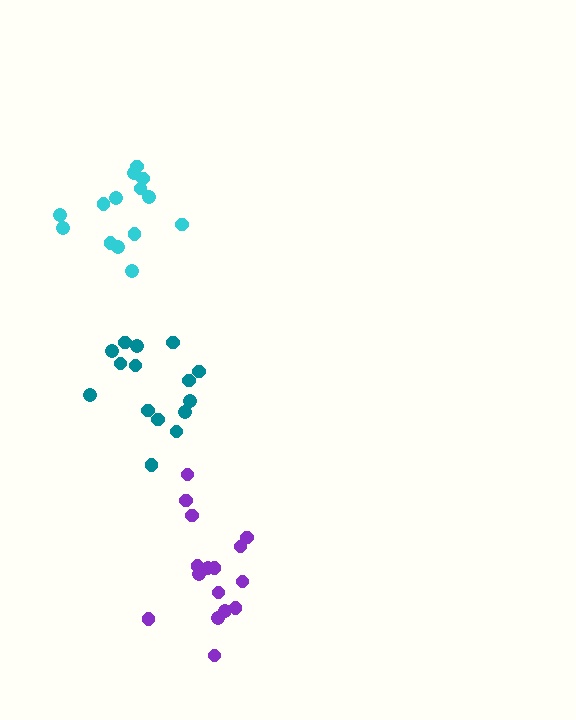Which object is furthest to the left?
The cyan cluster is leftmost.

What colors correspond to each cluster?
The clusters are colored: cyan, purple, teal.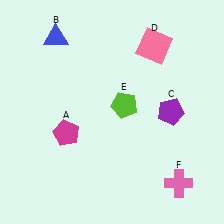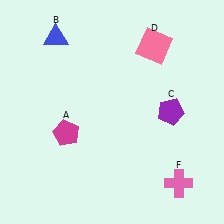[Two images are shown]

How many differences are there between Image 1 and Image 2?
There is 1 difference between the two images.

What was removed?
The lime pentagon (E) was removed in Image 2.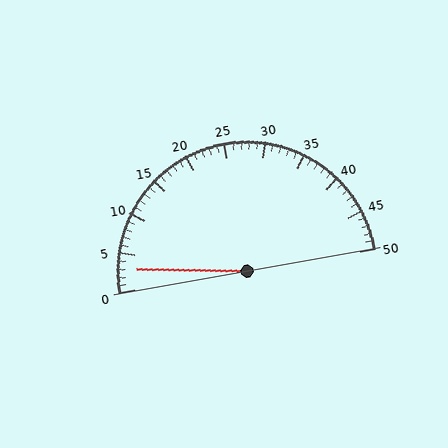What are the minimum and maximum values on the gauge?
The gauge ranges from 0 to 50.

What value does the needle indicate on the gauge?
The needle indicates approximately 3.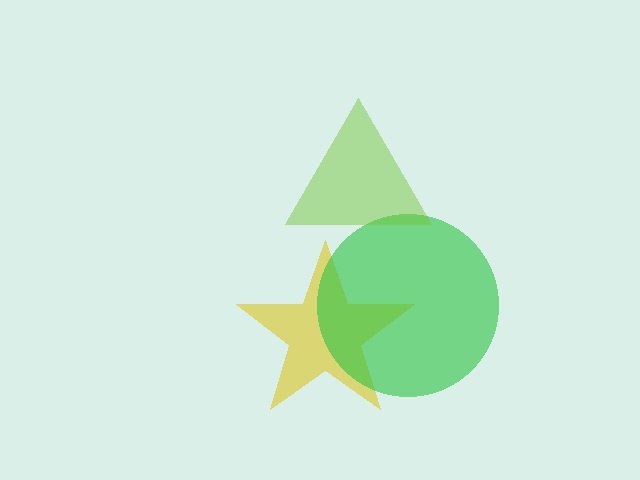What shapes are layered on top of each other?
The layered shapes are: a yellow star, a green circle, a lime triangle.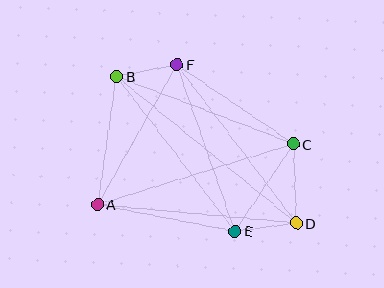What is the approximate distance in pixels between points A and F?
The distance between A and F is approximately 161 pixels.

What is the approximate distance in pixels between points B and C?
The distance between B and C is approximately 189 pixels.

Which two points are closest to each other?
Points D and E are closest to each other.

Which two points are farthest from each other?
Points B and D are farthest from each other.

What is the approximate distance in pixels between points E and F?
The distance between E and F is approximately 176 pixels.